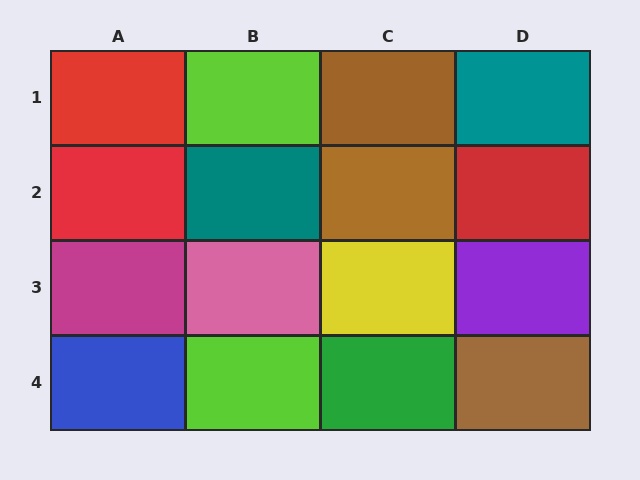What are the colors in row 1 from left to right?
Red, lime, brown, teal.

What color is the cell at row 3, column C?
Yellow.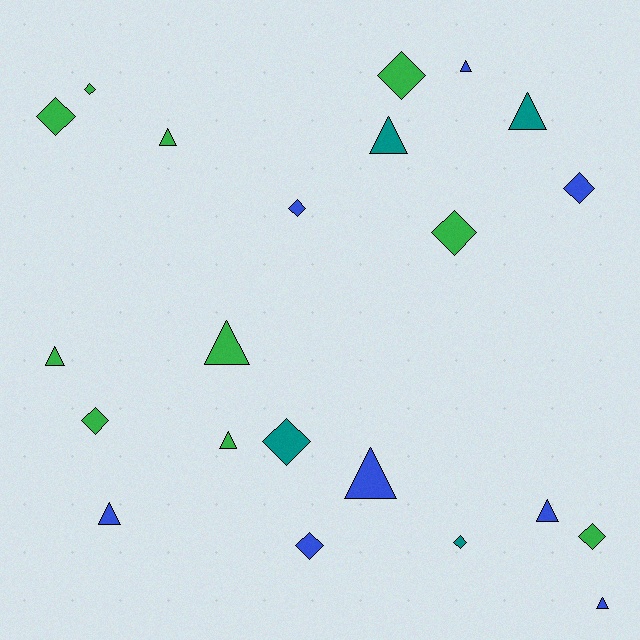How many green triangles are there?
There are 4 green triangles.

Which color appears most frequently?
Green, with 10 objects.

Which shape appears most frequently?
Diamond, with 11 objects.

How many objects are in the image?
There are 22 objects.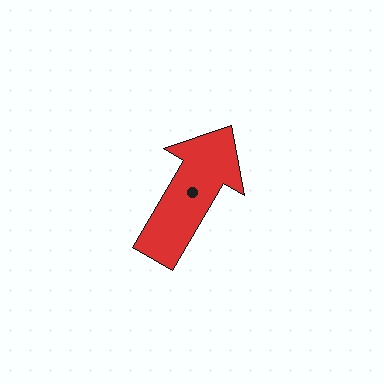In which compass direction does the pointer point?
Northeast.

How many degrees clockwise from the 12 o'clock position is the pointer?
Approximately 30 degrees.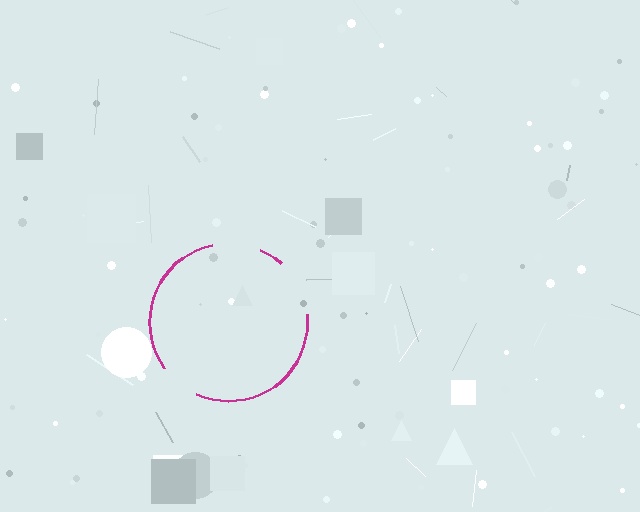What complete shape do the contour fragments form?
The contour fragments form a circle.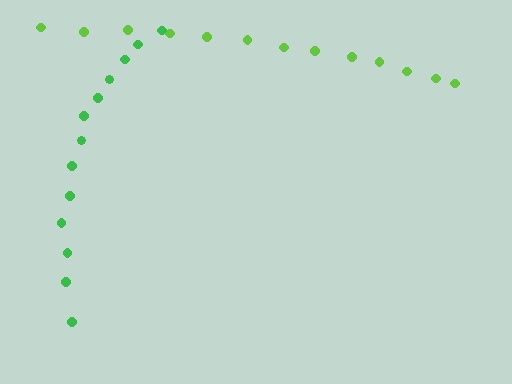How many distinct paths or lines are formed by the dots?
There are 2 distinct paths.